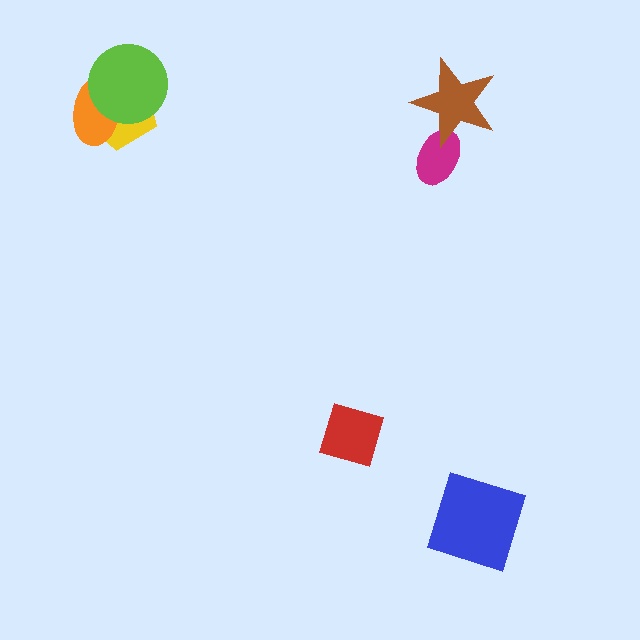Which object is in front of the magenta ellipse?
The brown star is in front of the magenta ellipse.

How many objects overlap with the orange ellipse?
2 objects overlap with the orange ellipse.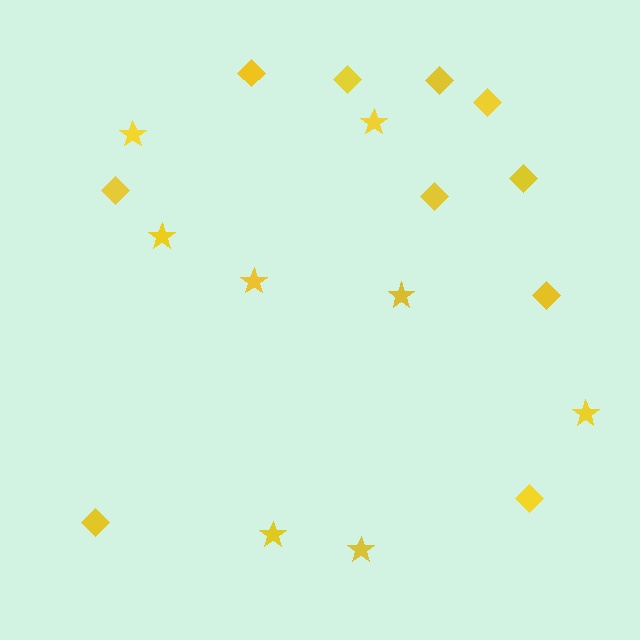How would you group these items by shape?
There are 2 groups: one group of stars (8) and one group of diamonds (10).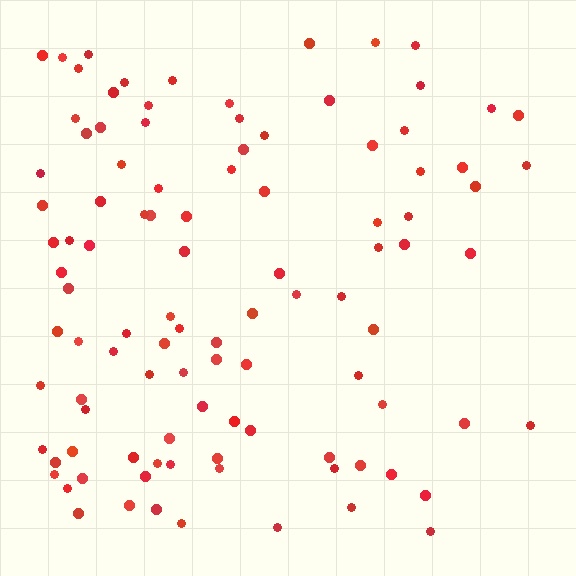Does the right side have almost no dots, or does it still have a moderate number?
Still a moderate number, just noticeably fewer than the left.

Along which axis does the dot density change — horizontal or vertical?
Horizontal.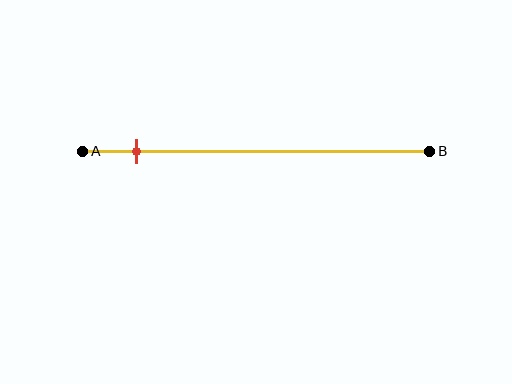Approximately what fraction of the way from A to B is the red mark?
The red mark is approximately 15% of the way from A to B.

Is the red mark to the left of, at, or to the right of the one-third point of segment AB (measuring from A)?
The red mark is to the left of the one-third point of segment AB.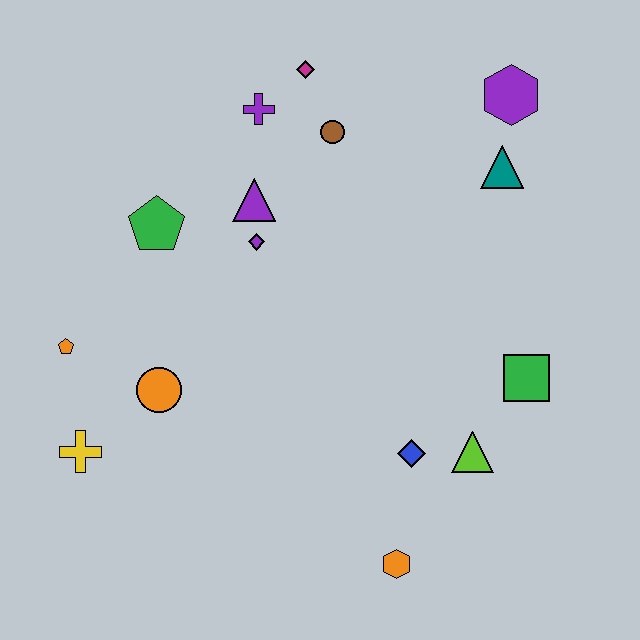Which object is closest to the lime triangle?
The blue diamond is closest to the lime triangle.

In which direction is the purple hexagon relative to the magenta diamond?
The purple hexagon is to the right of the magenta diamond.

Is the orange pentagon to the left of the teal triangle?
Yes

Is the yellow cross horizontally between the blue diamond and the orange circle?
No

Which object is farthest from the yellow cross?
The purple hexagon is farthest from the yellow cross.